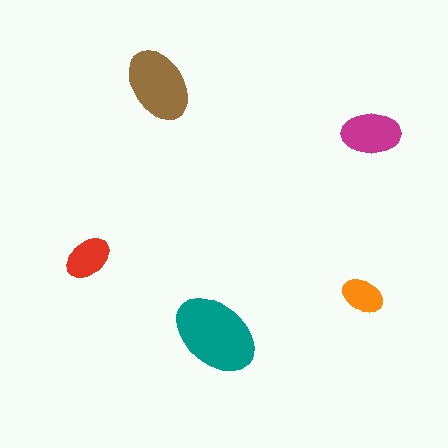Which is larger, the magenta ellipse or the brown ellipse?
The brown one.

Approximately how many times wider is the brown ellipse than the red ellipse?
About 1.5 times wider.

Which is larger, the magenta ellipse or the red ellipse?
The magenta one.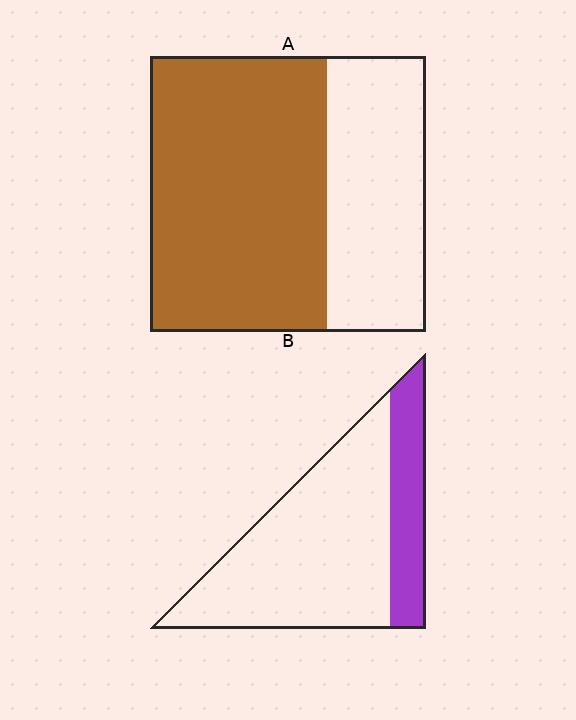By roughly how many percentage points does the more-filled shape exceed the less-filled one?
By roughly 40 percentage points (A over B).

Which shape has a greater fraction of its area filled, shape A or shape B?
Shape A.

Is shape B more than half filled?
No.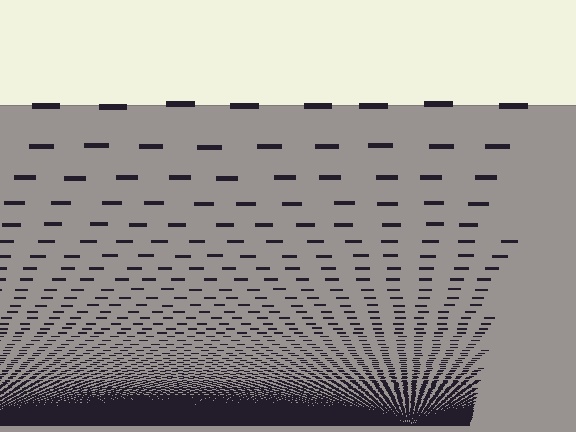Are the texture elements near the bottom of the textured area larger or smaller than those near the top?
Smaller. The gradient is inverted — elements near the bottom are smaller and denser.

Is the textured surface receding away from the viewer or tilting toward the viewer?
The surface appears to tilt toward the viewer. Texture elements get larger and sparser toward the top.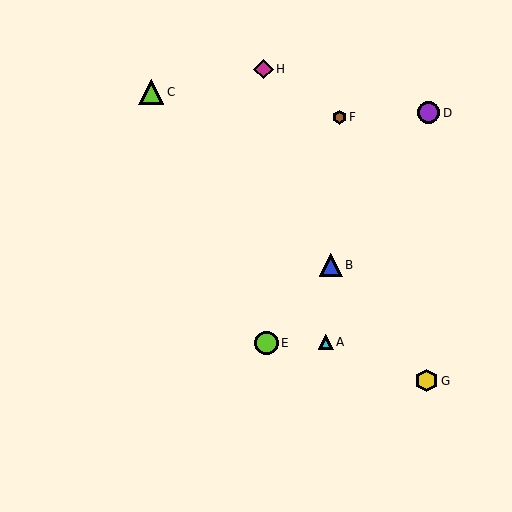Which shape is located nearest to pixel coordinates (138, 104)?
The lime triangle (labeled C) at (151, 92) is nearest to that location.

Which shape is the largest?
The lime triangle (labeled C) is the largest.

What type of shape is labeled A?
Shape A is a cyan triangle.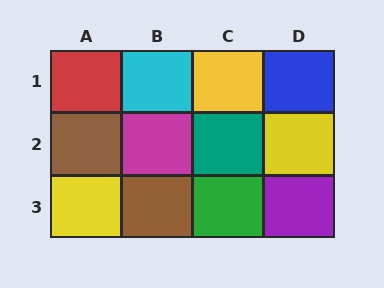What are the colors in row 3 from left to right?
Yellow, brown, green, purple.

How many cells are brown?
2 cells are brown.